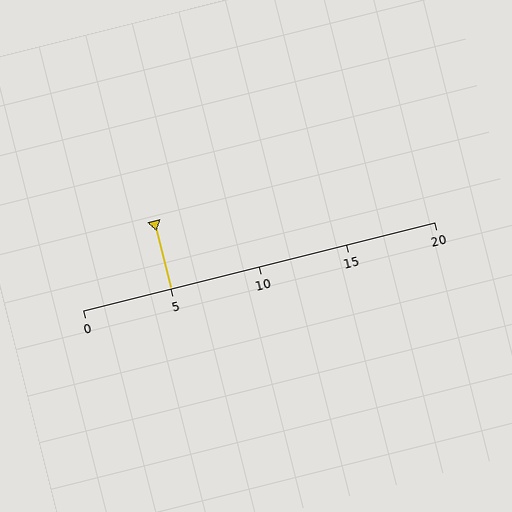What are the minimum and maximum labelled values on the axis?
The axis runs from 0 to 20.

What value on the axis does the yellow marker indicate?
The marker indicates approximately 5.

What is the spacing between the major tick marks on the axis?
The major ticks are spaced 5 apart.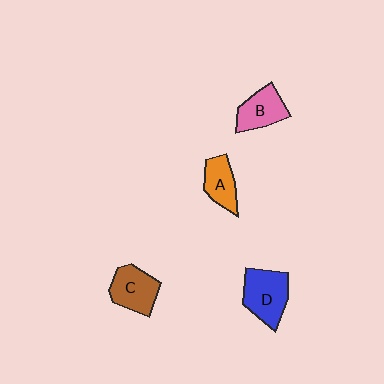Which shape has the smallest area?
Shape A (orange).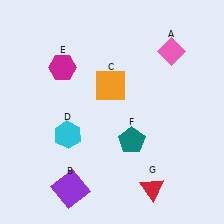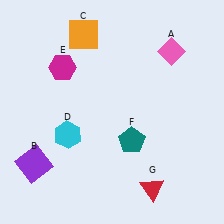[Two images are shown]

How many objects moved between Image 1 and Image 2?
2 objects moved between the two images.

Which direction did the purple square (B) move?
The purple square (B) moved left.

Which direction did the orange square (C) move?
The orange square (C) moved up.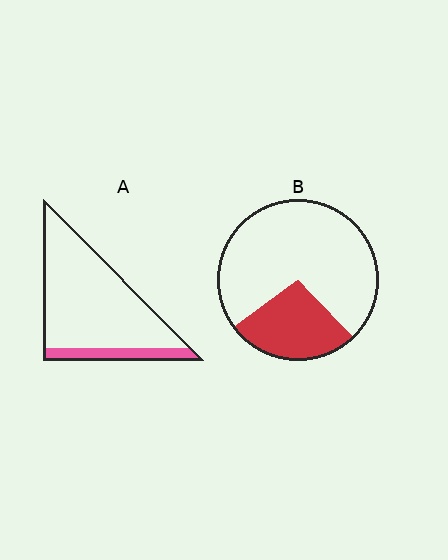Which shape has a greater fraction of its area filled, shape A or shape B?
Shape B.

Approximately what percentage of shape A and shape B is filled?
A is approximately 15% and B is approximately 25%.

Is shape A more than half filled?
No.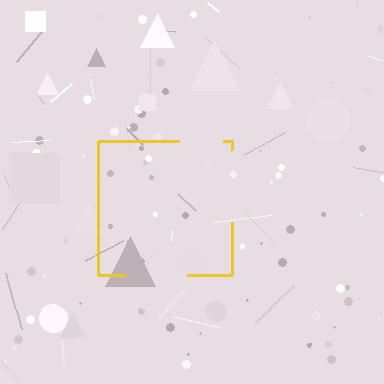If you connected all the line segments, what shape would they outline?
They would outline a square.